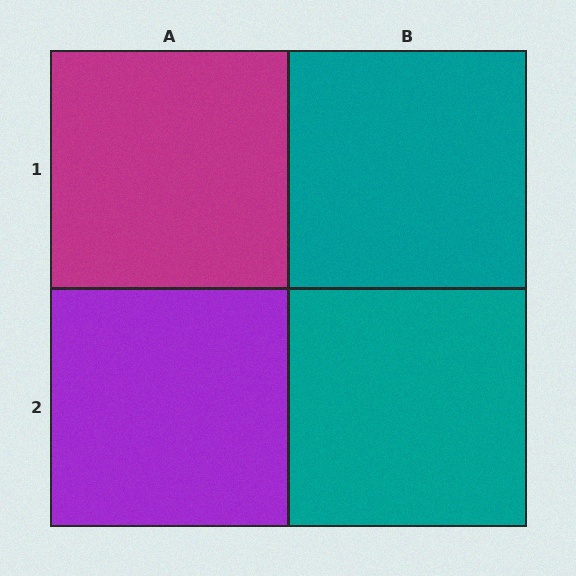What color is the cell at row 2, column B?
Teal.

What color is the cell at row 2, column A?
Purple.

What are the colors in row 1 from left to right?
Magenta, teal.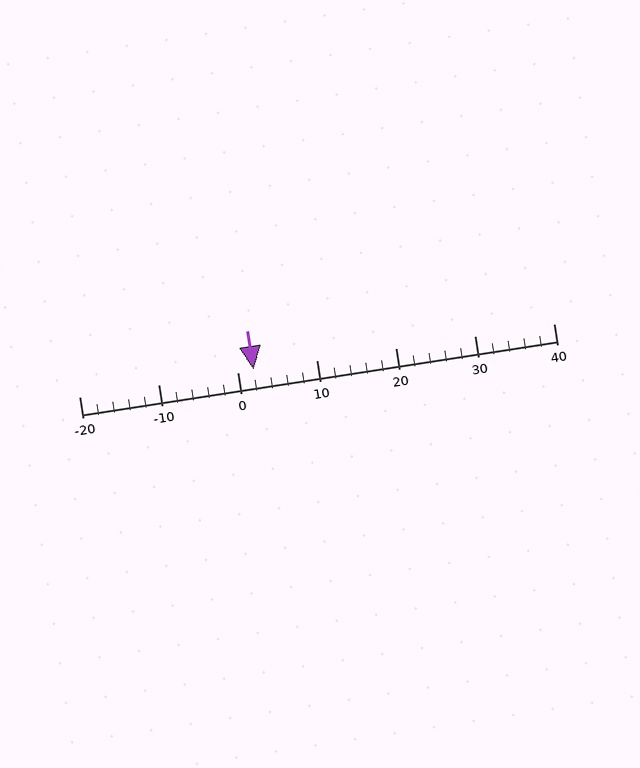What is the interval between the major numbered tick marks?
The major tick marks are spaced 10 units apart.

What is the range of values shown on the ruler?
The ruler shows values from -20 to 40.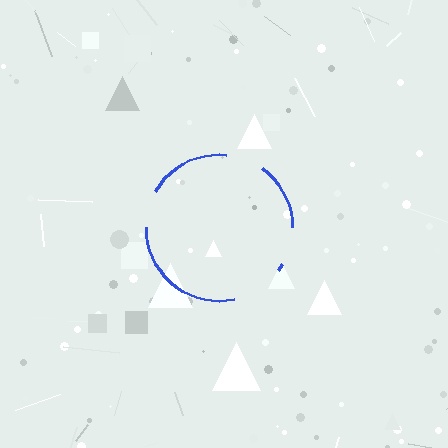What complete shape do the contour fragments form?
The contour fragments form a circle.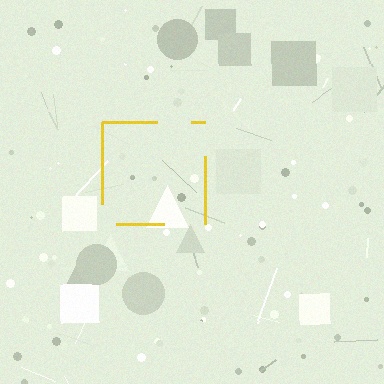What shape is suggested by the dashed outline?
The dashed outline suggests a square.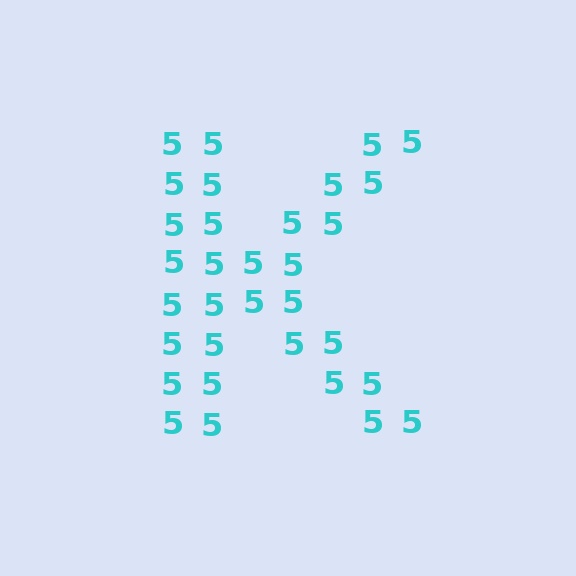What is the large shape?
The large shape is the letter K.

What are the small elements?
The small elements are digit 5's.